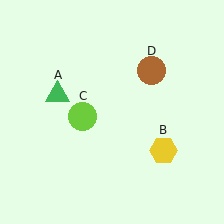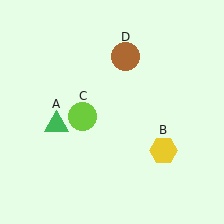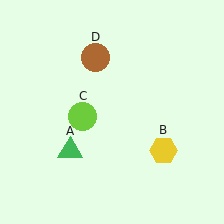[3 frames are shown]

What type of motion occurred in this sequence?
The green triangle (object A), brown circle (object D) rotated counterclockwise around the center of the scene.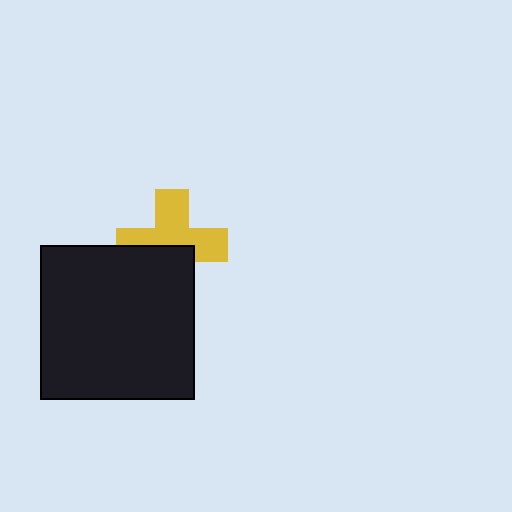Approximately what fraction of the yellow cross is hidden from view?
Roughly 41% of the yellow cross is hidden behind the black square.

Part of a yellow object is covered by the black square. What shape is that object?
It is a cross.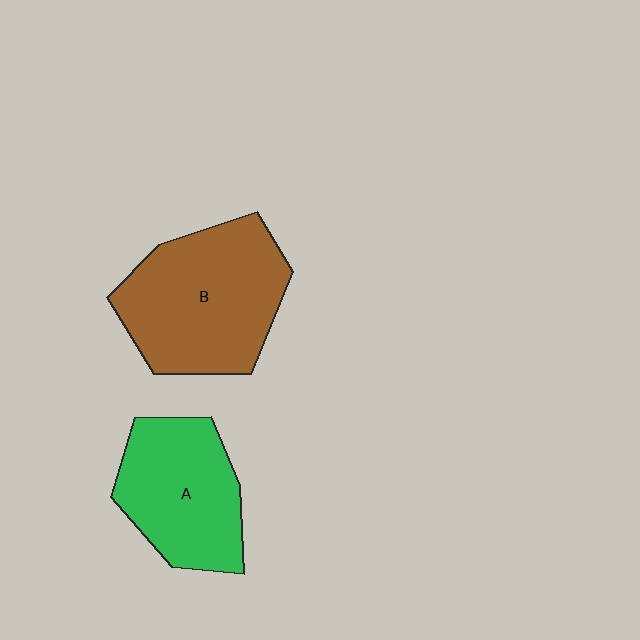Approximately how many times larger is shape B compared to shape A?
Approximately 1.3 times.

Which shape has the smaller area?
Shape A (green).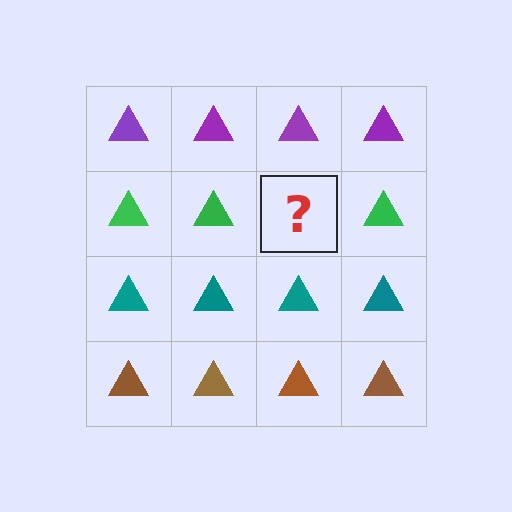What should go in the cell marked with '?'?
The missing cell should contain a green triangle.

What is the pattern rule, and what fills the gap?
The rule is that each row has a consistent color. The gap should be filled with a green triangle.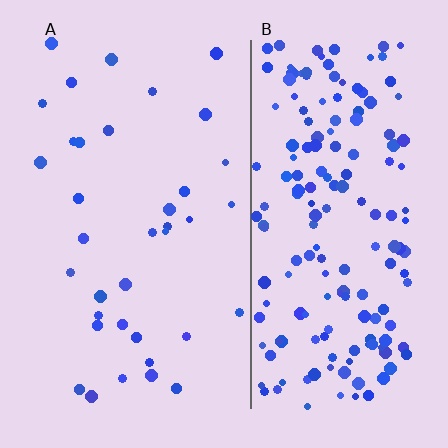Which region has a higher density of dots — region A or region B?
B (the right).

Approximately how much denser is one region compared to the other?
Approximately 5.0× — region B over region A.